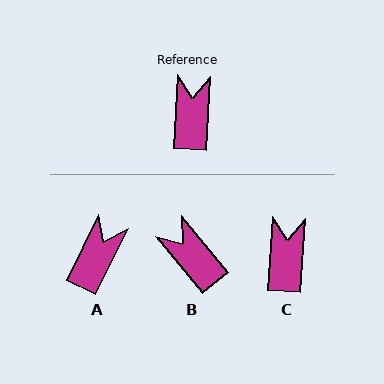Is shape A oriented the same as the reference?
No, it is off by about 23 degrees.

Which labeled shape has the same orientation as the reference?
C.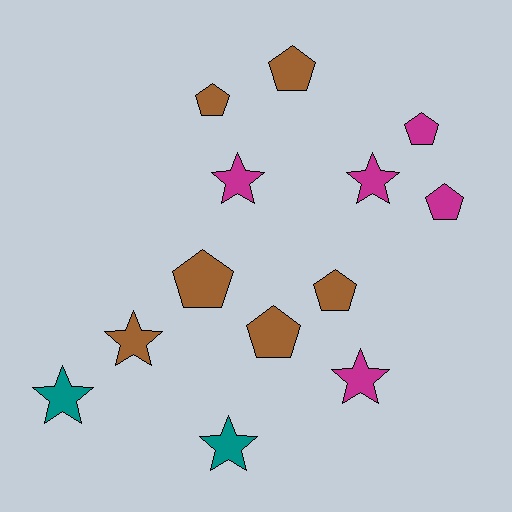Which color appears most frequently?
Brown, with 6 objects.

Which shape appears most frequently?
Pentagon, with 7 objects.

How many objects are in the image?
There are 13 objects.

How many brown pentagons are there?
There are 5 brown pentagons.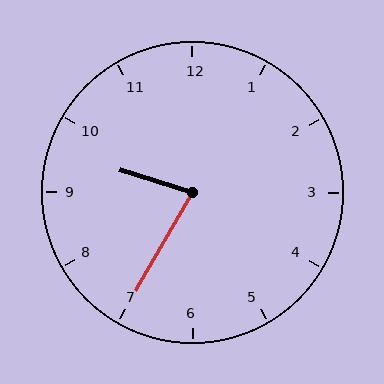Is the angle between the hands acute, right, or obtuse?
It is acute.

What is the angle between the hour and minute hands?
Approximately 78 degrees.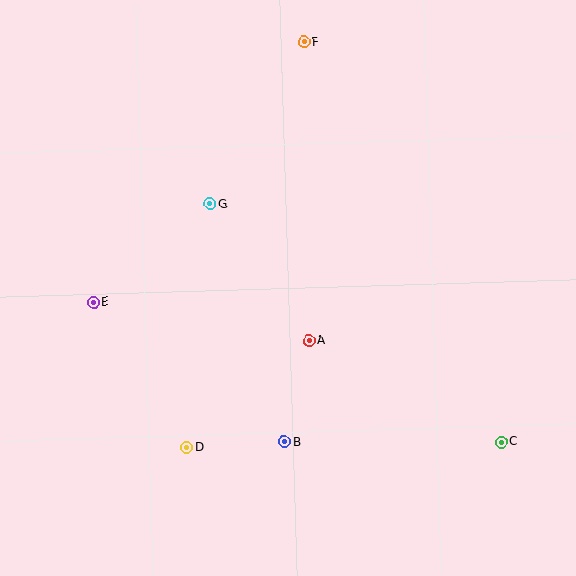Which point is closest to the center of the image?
Point A at (309, 341) is closest to the center.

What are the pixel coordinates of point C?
Point C is at (501, 442).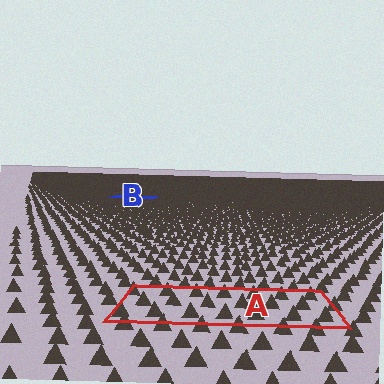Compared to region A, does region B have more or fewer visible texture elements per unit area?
Region B has more texture elements per unit area — they are packed more densely because it is farther away.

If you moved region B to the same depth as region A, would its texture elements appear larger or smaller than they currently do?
They would appear larger. At a closer depth, the same texture elements are projected at a bigger on-screen size.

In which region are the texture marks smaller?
The texture marks are smaller in region B, because it is farther away.